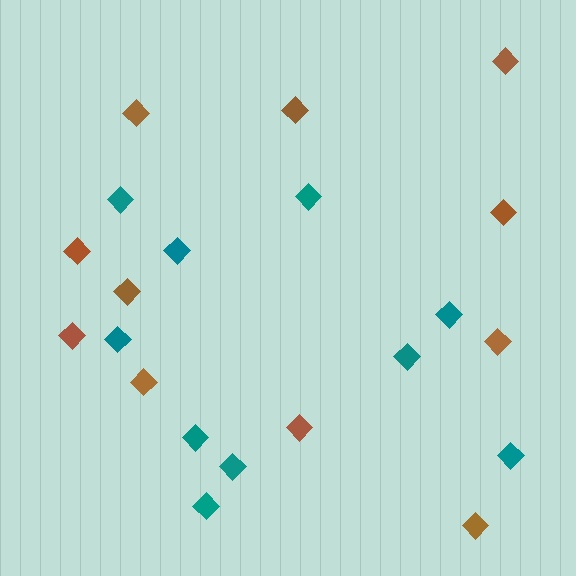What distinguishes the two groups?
There are 2 groups: one group of brown diamonds (11) and one group of teal diamonds (10).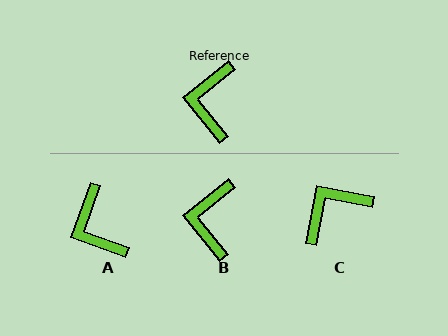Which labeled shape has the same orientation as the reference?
B.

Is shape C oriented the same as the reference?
No, it is off by about 49 degrees.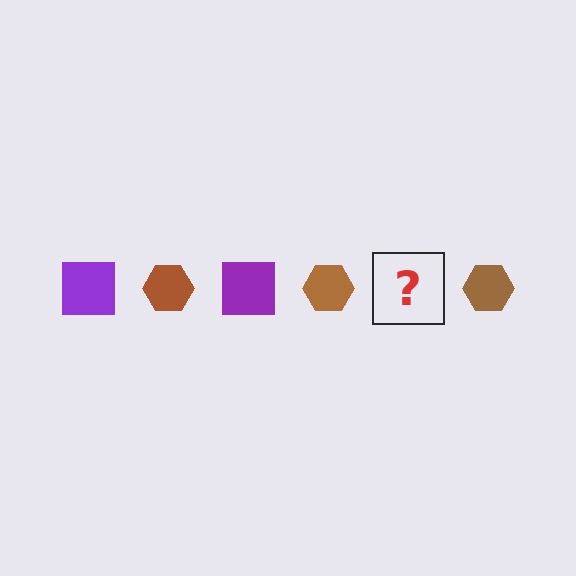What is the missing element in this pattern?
The missing element is a purple square.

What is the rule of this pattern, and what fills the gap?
The rule is that the pattern alternates between purple square and brown hexagon. The gap should be filled with a purple square.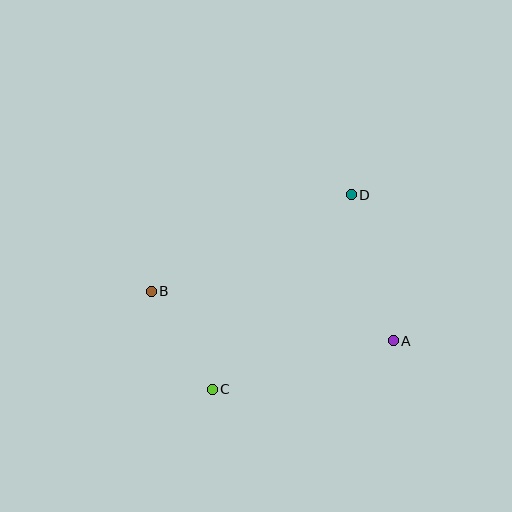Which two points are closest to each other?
Points B and C are closest to each other.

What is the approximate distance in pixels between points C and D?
The distance between C and D is approximately 239 pixels.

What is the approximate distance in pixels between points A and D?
The distance between A and D is approximately 152 pixels.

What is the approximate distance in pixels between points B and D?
The distance between B and D is approximately 222 pixels.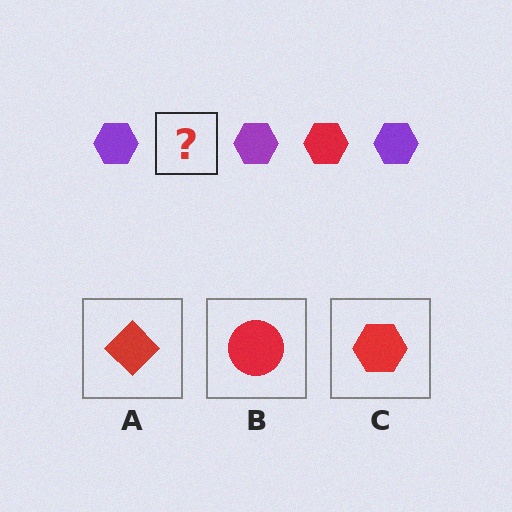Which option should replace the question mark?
Option C.